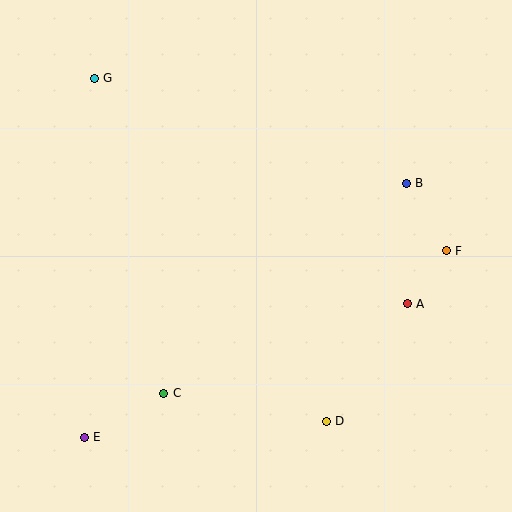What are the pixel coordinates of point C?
Point C is at (164, 393).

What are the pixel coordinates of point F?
Point F is at (446, 251).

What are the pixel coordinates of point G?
Point G is at (94, 78).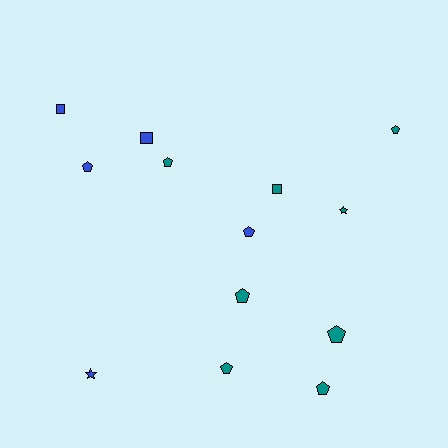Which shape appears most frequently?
Pentagon, with 8 objects.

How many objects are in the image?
There are 13 objects.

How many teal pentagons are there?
There are 6 teal pentagons.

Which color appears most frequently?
Teal, with 8 objects.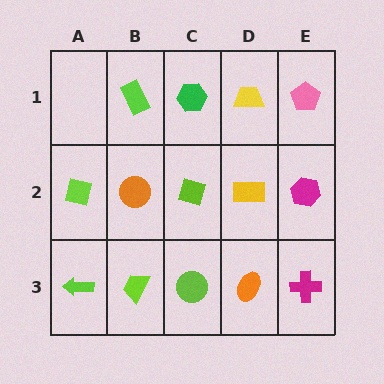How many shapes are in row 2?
5 shapes.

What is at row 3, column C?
A lime circle.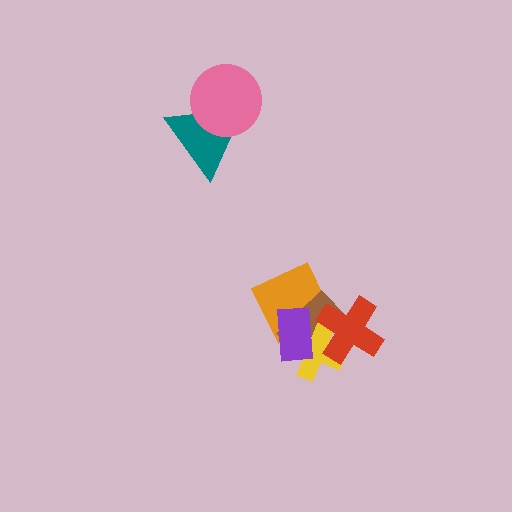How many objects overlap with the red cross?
3 objects overlap with the red cross.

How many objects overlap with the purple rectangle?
3 objects overlap with the purple rectangle.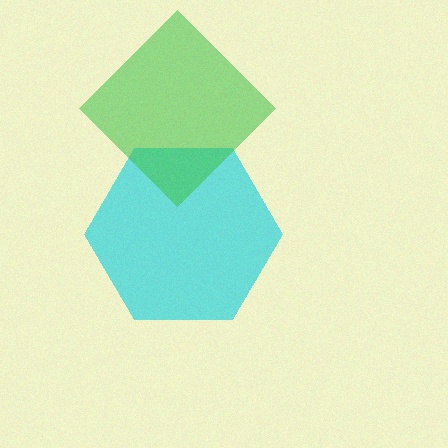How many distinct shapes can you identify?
There are 2 distinct shapes: a cyan hexagon, a green diamond.